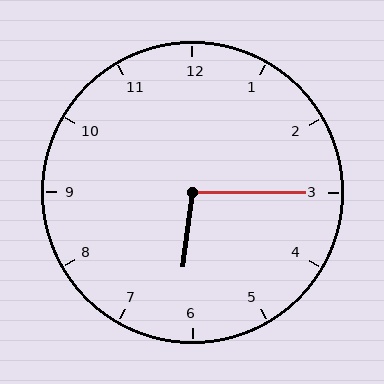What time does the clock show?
6:15.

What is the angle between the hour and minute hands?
Approximately 98 degrees.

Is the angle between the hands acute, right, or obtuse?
It is obtuse.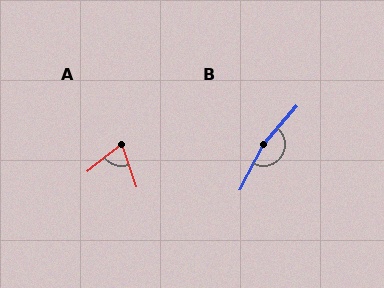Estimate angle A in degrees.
Approximately 71 degrees.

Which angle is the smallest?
A, at approximately 71 degrees.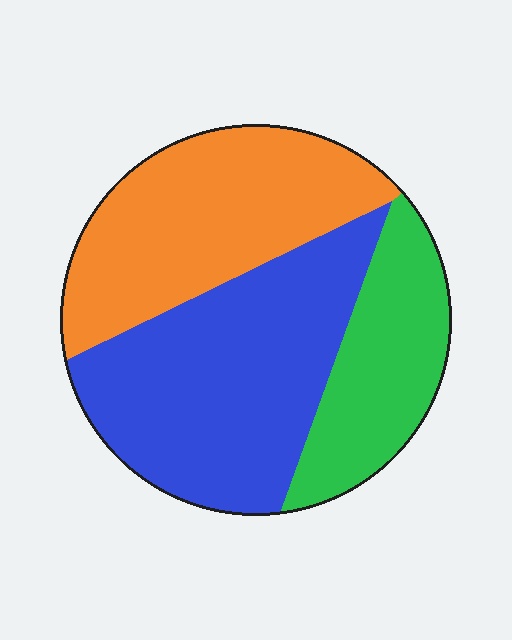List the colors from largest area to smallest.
From largest to smallest: blue, orange, green.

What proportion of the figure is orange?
Orange covers 35% of the figure.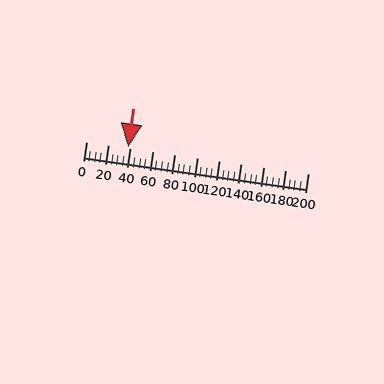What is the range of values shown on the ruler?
The ruler shows values from 0 to 200.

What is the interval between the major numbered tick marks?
The major tick marks are spaced 20 units apart.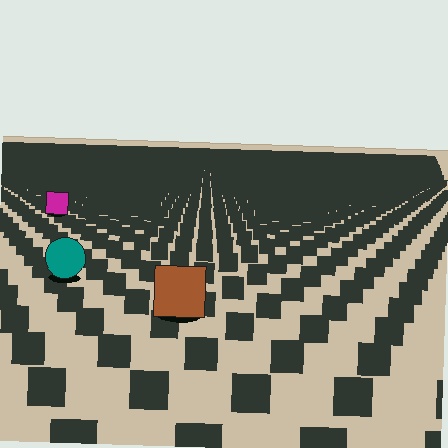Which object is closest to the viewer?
The brown square is closest. The texture marks near it are larger and more spread out.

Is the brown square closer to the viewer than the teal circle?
Yes. The brown square is closer — you can tell from the texture gradient: the ground texture is coarser near it.